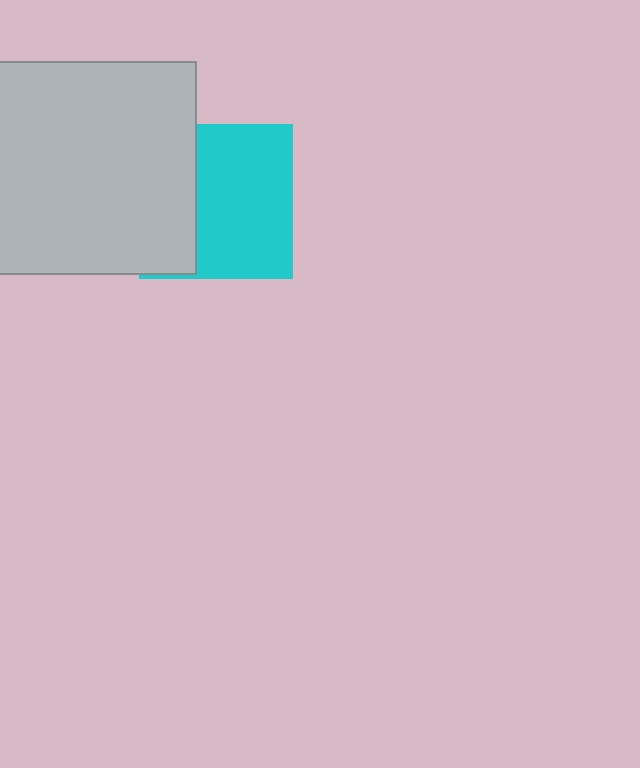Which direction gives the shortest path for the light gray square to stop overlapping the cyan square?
Moving left gives the shortest separation.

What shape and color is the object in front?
The object in front is a light gray square.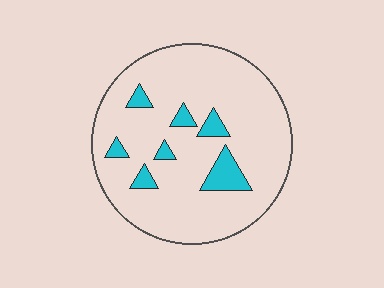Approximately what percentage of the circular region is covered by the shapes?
Approximately 10%.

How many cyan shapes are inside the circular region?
7.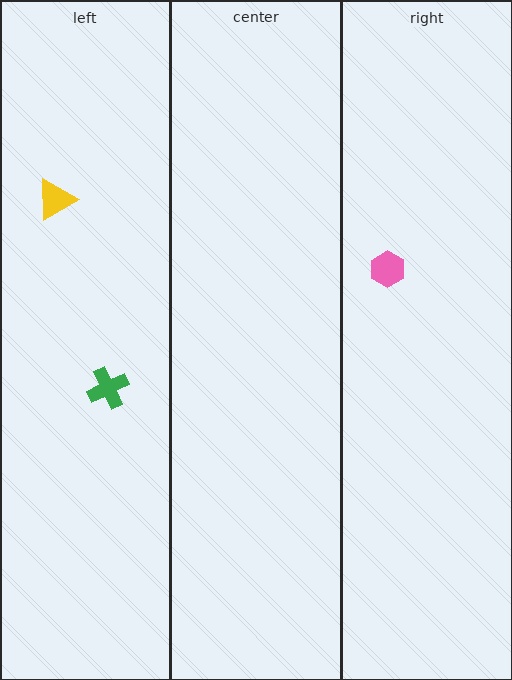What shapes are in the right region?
The pink hexagon.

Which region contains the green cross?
The left region.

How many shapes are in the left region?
2.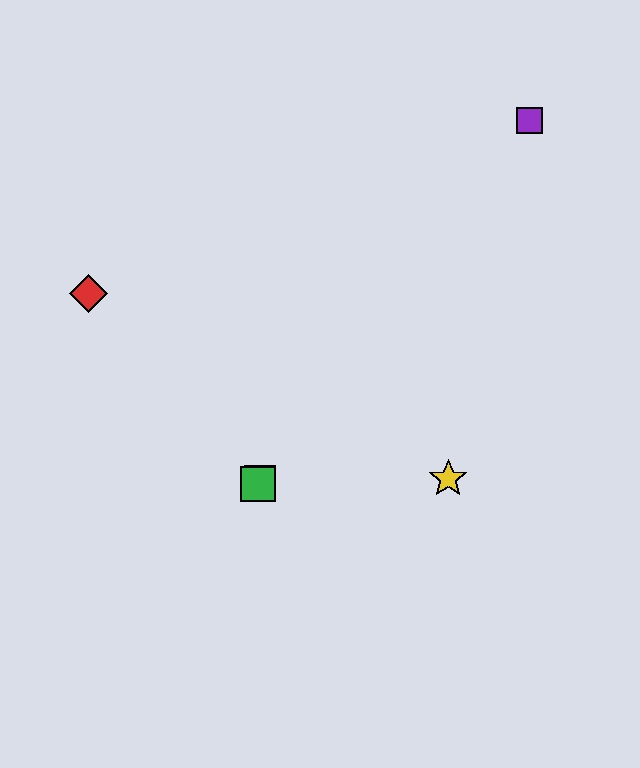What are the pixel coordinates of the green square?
The green square is at (258, 484).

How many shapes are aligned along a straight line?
3 shapes (the blue square, the green square, the purple square) are aligned along a straight line.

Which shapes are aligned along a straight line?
The blue square, the green square, the purple square are aligned along a straight line.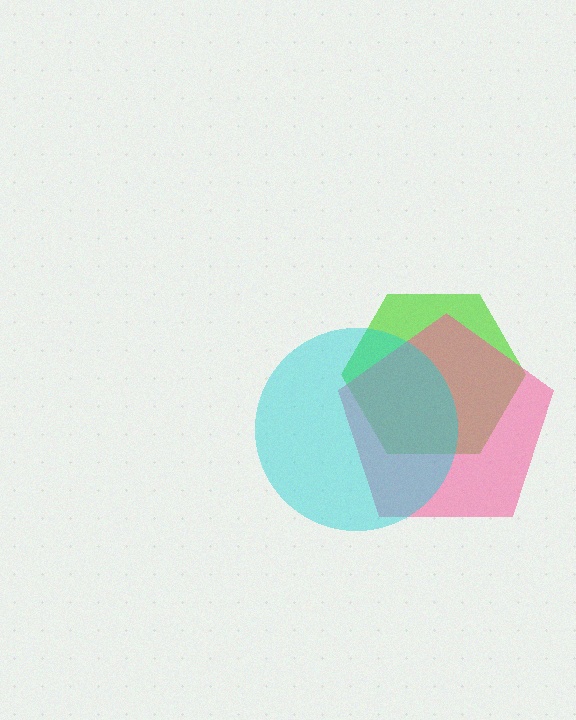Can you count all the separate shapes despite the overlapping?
Yes, there are 3 separate shapes.